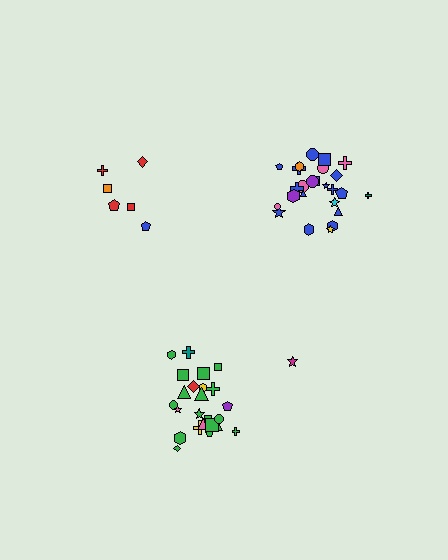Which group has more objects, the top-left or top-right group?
The top-right group.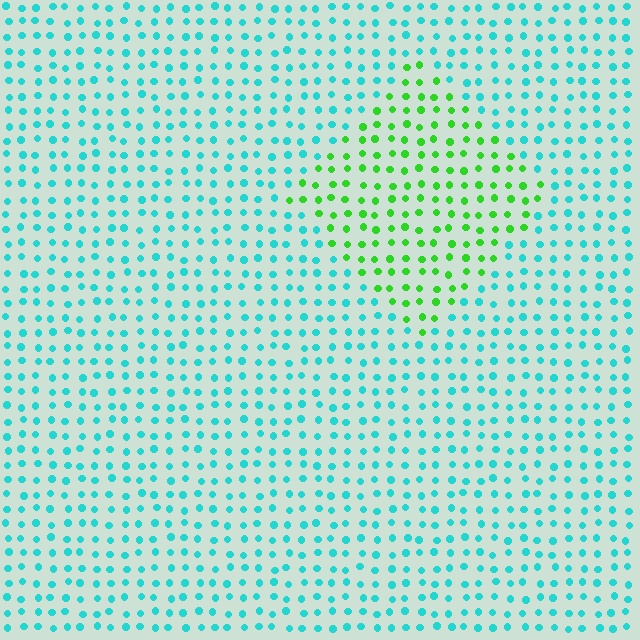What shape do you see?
I see a diamond.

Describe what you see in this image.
The image is filled with small cyan elements in a uniform arrangement. A diamond-shaped region is visible where the elements are tinted to a slightly different hue, forming a subtle color boundary.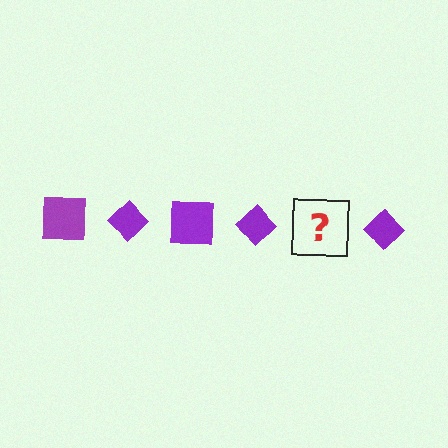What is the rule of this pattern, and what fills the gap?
The rule is that the pattern cycles through square, diamond shapes in purple. The gap should be filled with a purple square.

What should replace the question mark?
The question mark should be replaced with a purple square.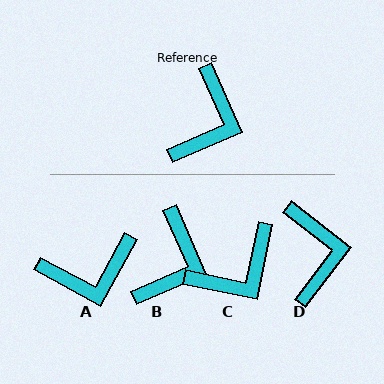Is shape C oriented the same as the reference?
No, it is off by about 35 degrees.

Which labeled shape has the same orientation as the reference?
B.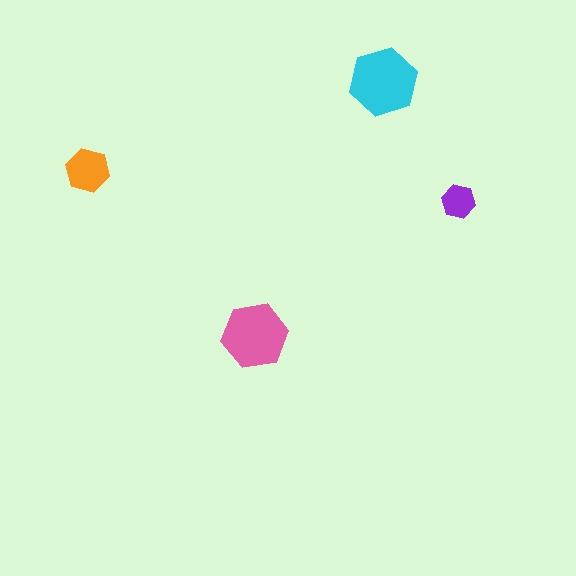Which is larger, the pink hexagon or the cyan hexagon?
The cyan one.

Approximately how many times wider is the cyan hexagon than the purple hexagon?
About 2 times wider.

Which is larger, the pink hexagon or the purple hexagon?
The pink one.